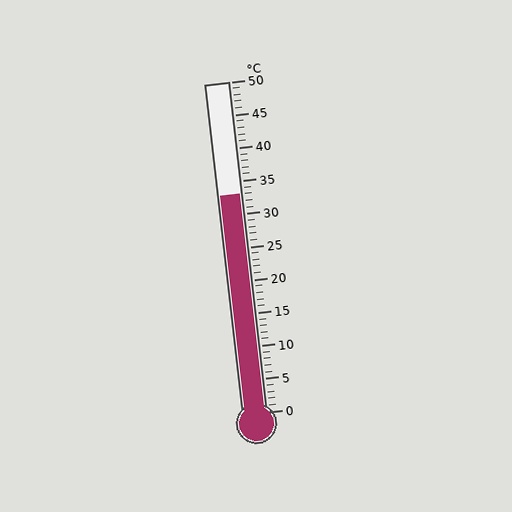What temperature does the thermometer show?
The thermometer shows approximately 33°C.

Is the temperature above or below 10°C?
The temperature is above 10°C.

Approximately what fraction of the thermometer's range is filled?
The thermometer is filled to approximately 65% of its range.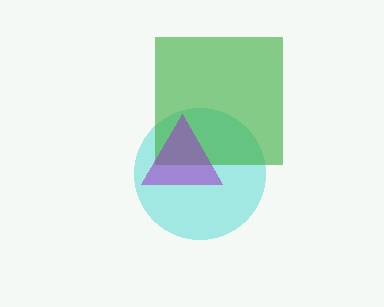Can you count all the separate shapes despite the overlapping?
Yes, there are 3 separate shapes.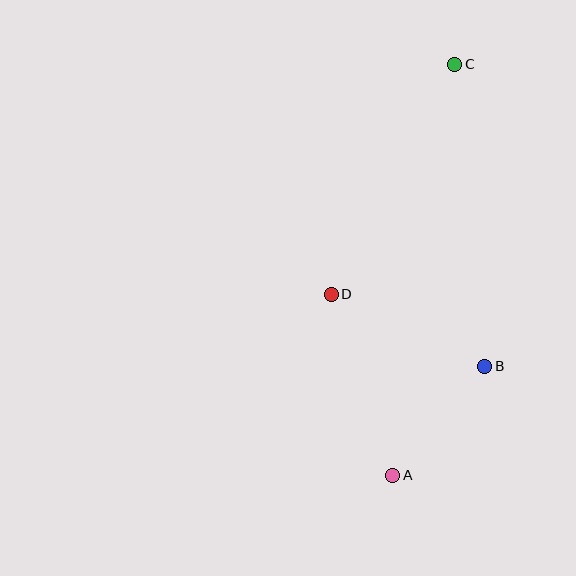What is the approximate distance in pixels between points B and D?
The distance between B and D is approximately 169 pixels.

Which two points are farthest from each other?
Points A and C are farthest from each other.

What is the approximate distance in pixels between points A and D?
The distance between A and D is approximately 191 pixels.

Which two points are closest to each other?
Points A and B are closest to each other.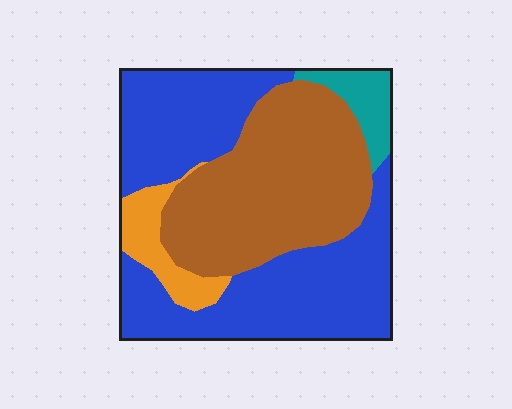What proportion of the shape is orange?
Orange covers 7% of the shape.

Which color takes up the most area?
Blue, at roughly 50%.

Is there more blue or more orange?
Blue.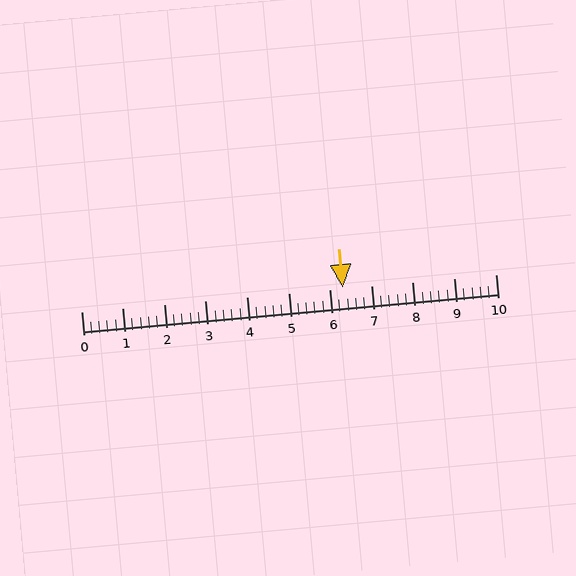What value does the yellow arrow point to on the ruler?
The yellow arrow points to approximately 6.3.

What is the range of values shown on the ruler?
The ruler shows values from 0 to 10.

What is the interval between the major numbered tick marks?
The major tick marks are spaced 1 units apart.